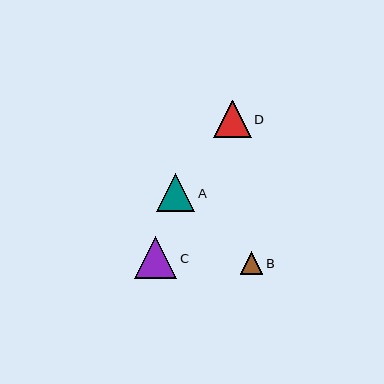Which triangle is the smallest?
Triangle B is the smallest with a size of approximately 22 pixels.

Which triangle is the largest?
Triangle C is the largest with a size of approximately 42 pixels.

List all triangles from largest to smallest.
From largest to smallest: C, A, D, B.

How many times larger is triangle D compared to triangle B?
Triangle D is approximately 1.7 times the size of triangle B.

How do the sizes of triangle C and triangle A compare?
Triangle C and triangle A are approximately the same size.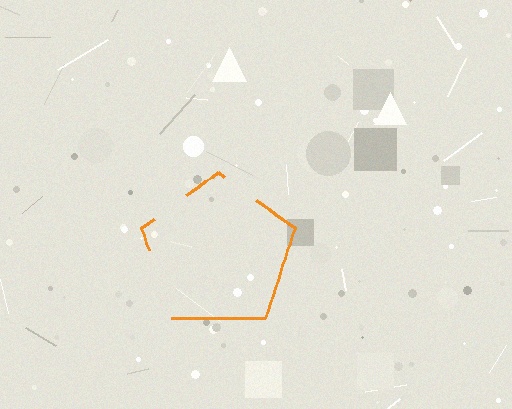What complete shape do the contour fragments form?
The contour fragments form a pentagon.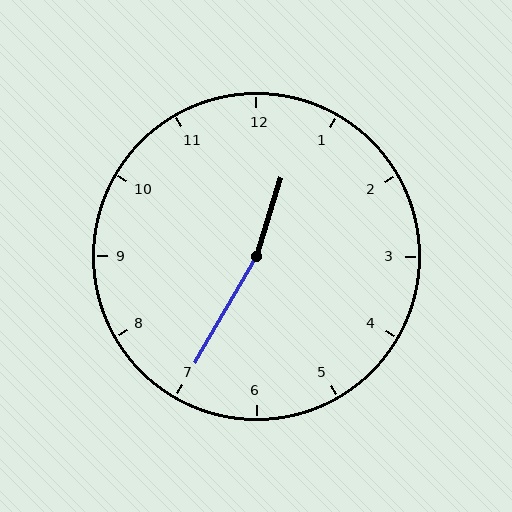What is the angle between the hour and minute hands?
Approximately 168 degrees.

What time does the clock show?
12:35.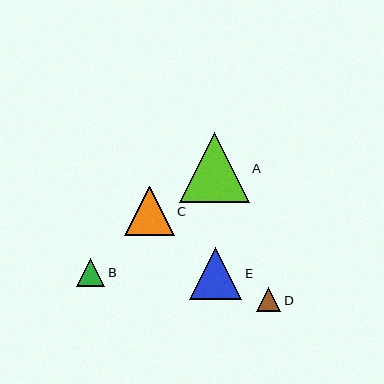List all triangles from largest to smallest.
From largest to smallest: A, E, C, B, D.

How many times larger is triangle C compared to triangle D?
Triangle C is approximately 2.1 times the size of triangle D.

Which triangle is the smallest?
Triangle D is the smallest with a size of approximately 24 pixels.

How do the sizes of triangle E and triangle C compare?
Triangle E and triangle C are approximately the same size.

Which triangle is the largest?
Triangle A is the largest with a size of approximately 70 pixels.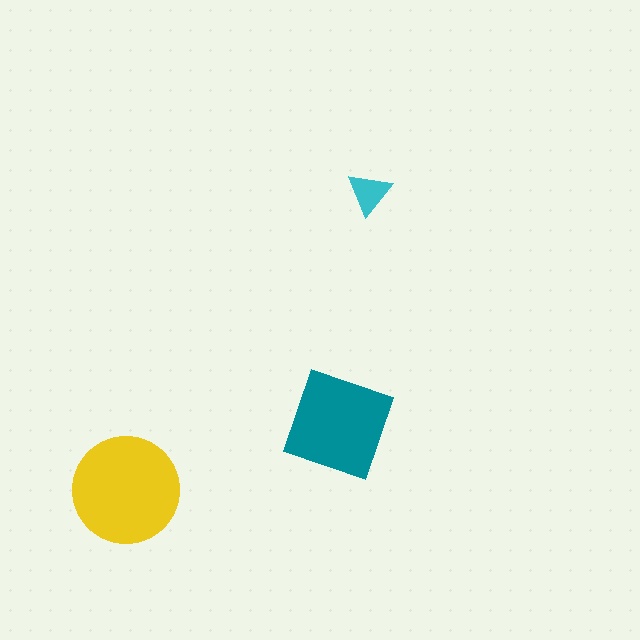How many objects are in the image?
There are 3 objects in the image.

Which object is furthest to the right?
The cyan triangle is rightmost.